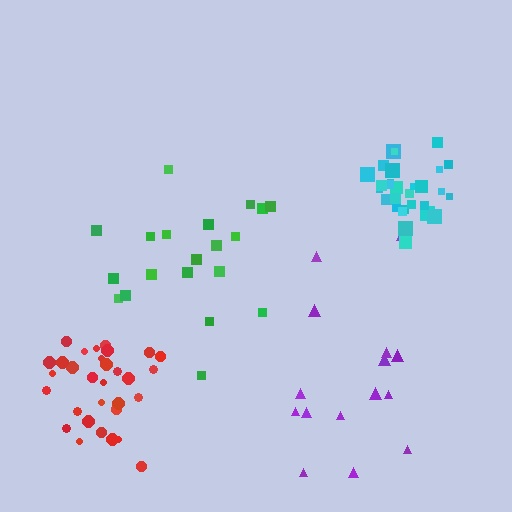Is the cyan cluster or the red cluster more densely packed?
Cyan.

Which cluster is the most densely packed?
Cyan.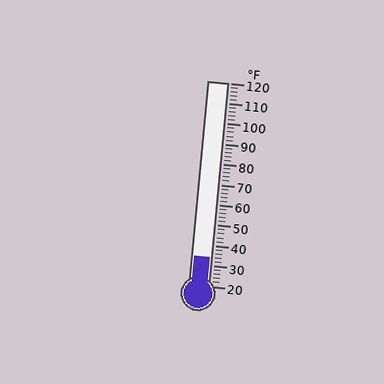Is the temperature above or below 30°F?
The temperature is above 30°F.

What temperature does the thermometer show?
The thermometer shows approximately 34°F.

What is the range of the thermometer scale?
The thermometer scale ranges from 20°F to 120°F.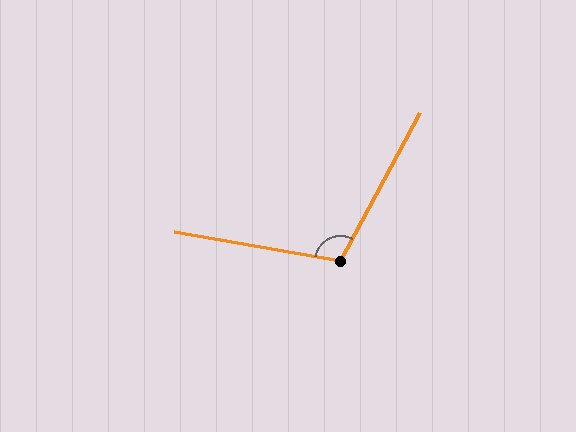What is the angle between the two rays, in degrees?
Approximately 108 degrees.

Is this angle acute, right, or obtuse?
It is obtuse.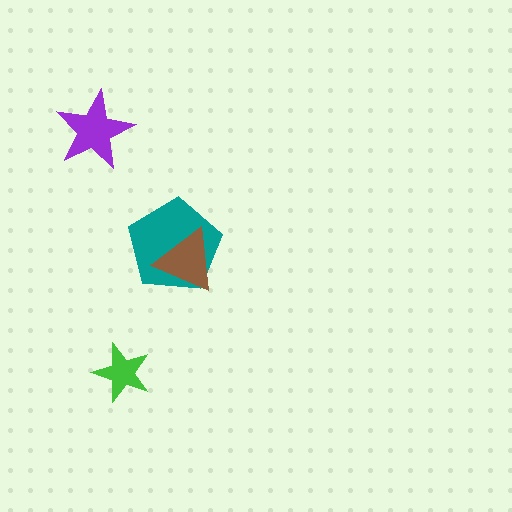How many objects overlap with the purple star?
0 objects overlap with the purple star.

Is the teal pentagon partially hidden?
Yes, it is partially covered by another shape.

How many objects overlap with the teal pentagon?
1 object overlaps with the teal pentagon.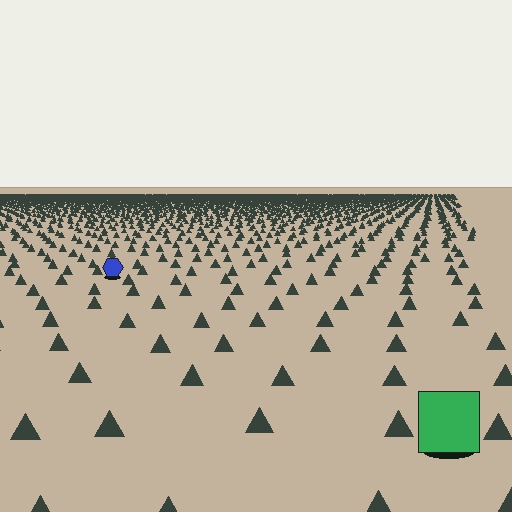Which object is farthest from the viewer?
The blue hexagon is farthest from the viewer. It appears smaller and the ground texture around it is denser.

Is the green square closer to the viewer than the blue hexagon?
Yes. The green square is closer — you can tell from the texture gradient: the ground texture is coarser near it.